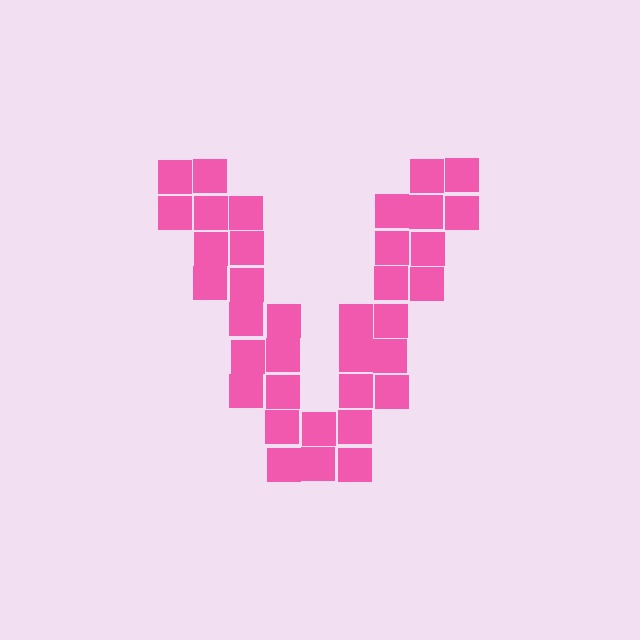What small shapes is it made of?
It is made of small squares.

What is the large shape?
The large shape is the letter V.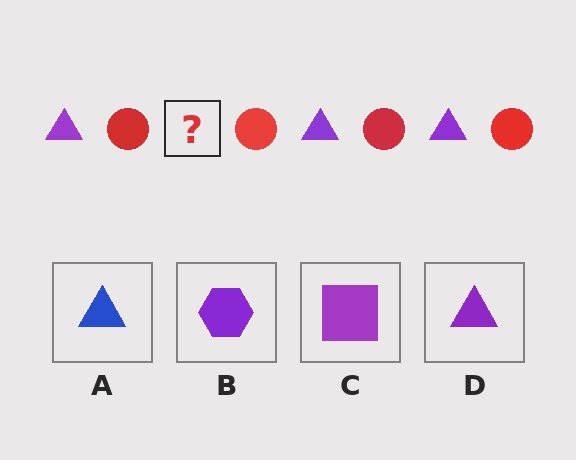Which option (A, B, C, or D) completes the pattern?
D.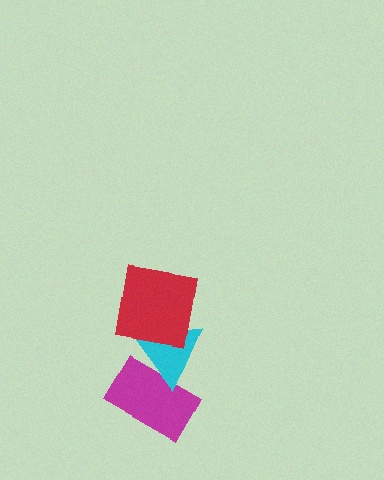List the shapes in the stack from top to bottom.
From top to bottom: the red square, the cyan triangle, the magenta rectangle.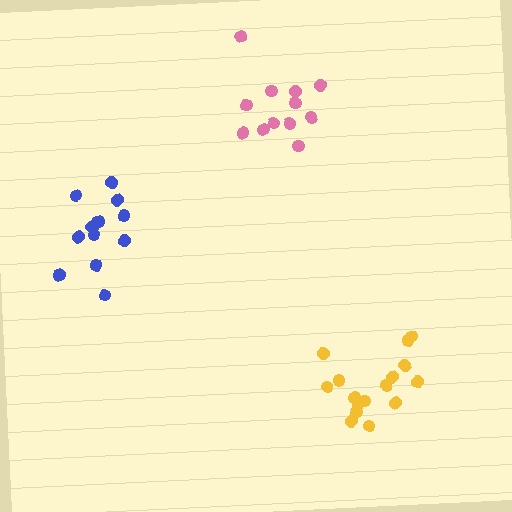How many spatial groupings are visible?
There are 3 spatial groupings.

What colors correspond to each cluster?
The clusters are colored: yellow, blue, pink.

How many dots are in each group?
Group 1: 16 dots, Group 2: 14 dots, Group 3: 12 dots (42 total).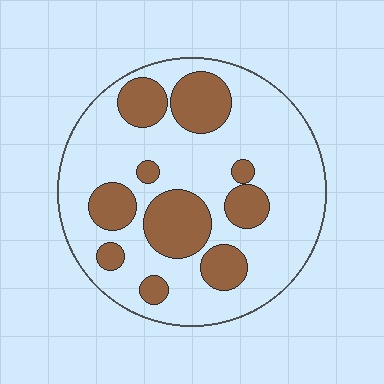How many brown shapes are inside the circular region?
10.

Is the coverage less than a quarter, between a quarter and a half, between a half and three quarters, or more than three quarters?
Between a quarter and a half.